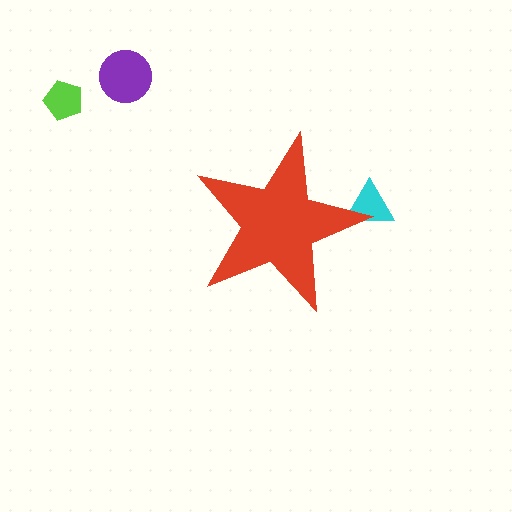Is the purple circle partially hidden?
No, the purple circle is fully visible.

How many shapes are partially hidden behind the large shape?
1 shape is partially hidden.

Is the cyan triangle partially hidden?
Yes, the cyan triangle is partially hidden behind the red star.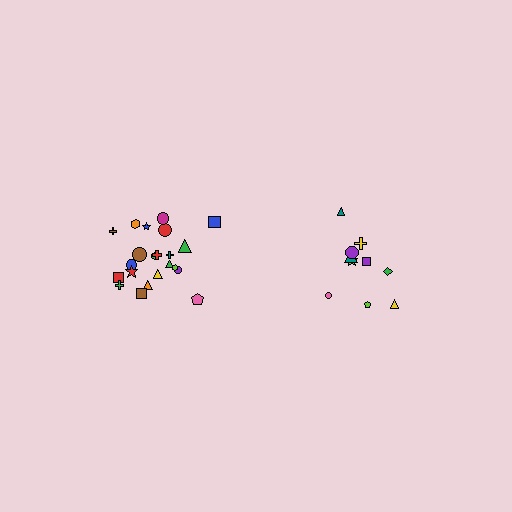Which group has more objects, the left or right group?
The left group.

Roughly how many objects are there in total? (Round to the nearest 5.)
Roughly 30 objects in total.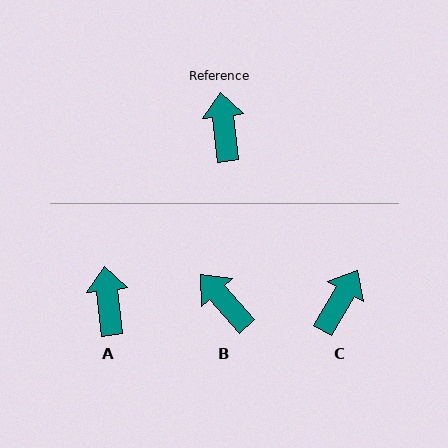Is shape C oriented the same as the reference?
No, it is off by about 36 degrees.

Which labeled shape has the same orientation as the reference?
A.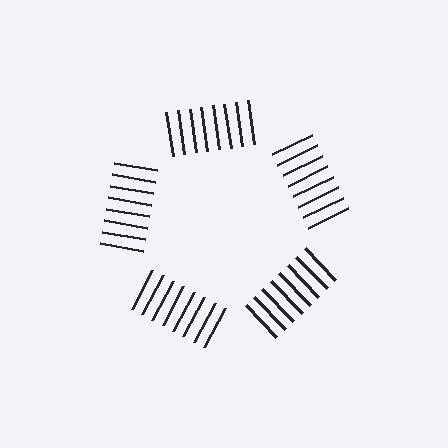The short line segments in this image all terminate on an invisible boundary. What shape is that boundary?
An illusory pentagon — the line segments terminate on its edges but no continuous stroke is drawn.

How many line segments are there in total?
40 — 8 along each of the 5 edges.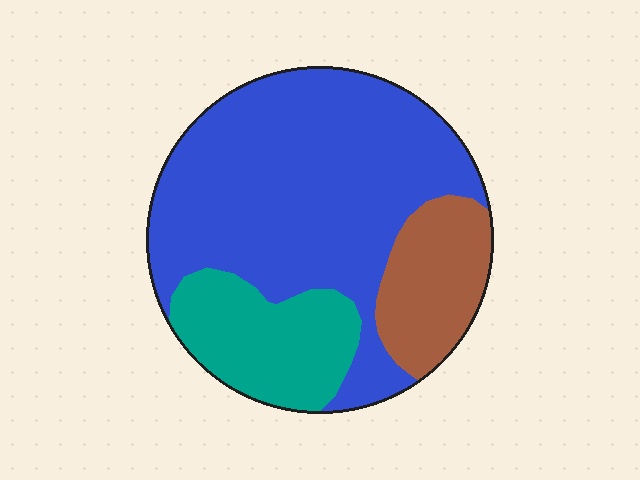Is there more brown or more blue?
Blue.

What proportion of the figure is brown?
Brown takes up about one sixth (1/6) of the figure.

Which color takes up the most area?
Blue, at roughly 65%.